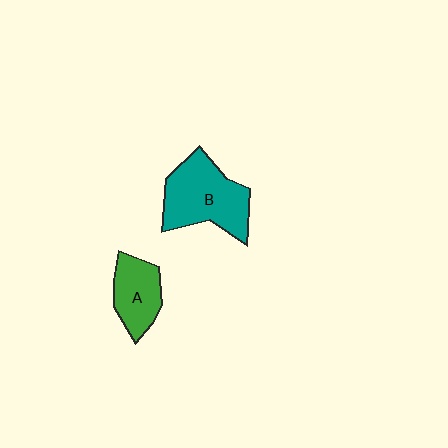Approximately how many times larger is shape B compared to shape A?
Approximately 1.7 times.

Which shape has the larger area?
Shape B (teal).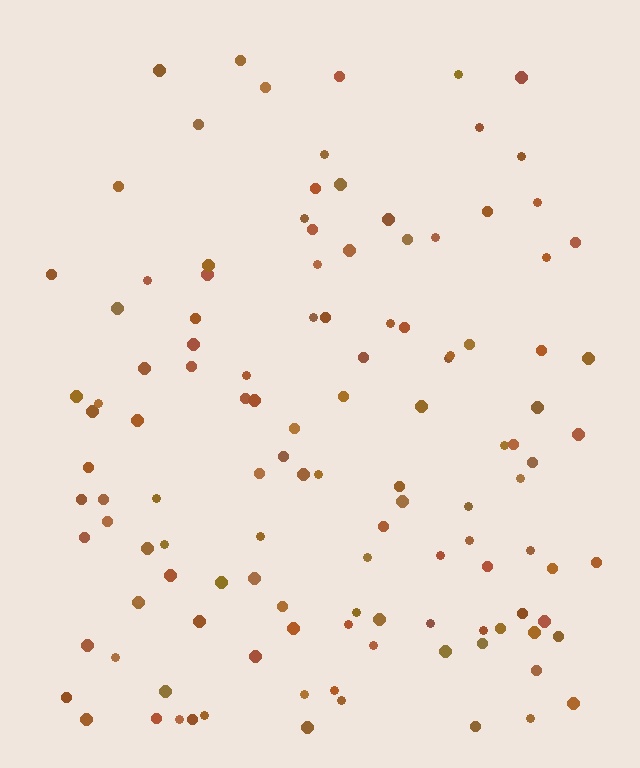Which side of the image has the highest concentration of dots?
The bottom.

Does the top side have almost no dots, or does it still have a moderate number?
Still a moderate number, just noticeably fewer than the bottom.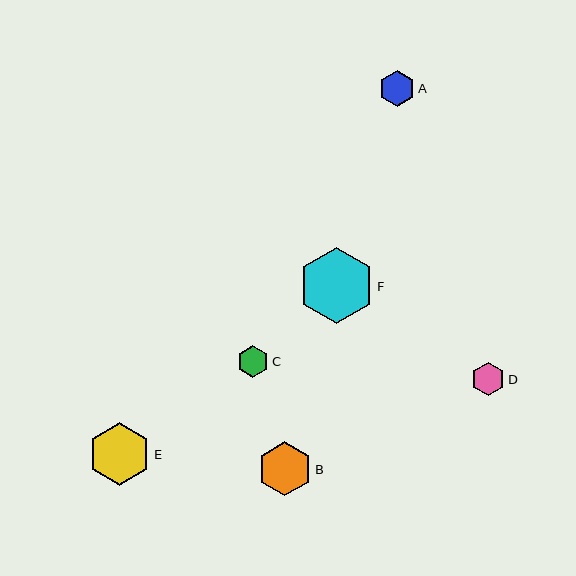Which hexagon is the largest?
Hexagon F is the largest with a size of approximately 76 pixels.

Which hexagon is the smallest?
Hexagon C is the smallest with a size of approximately 32 pixels.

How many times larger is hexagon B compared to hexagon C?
Hexagon B is approximately 1.7 times the size of hexagon C.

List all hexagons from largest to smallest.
From largest to smallest: F, E, B, A, D, C.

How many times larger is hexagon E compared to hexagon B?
Hexagon E is approximately 1.2 times the size of hexagon B.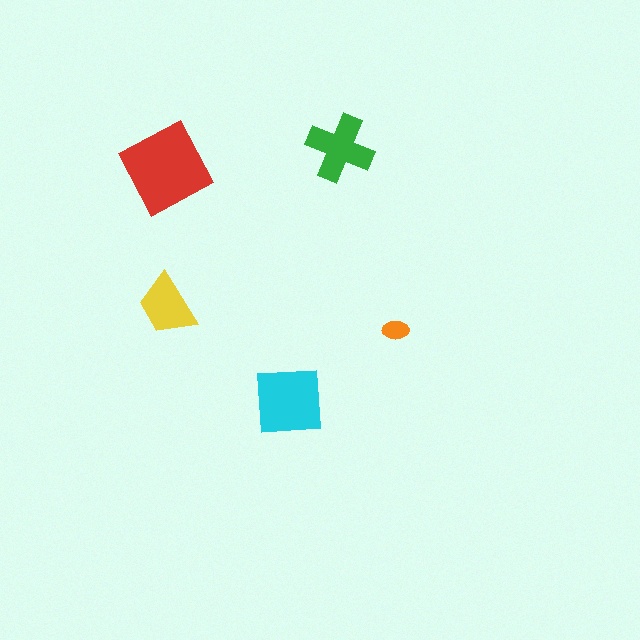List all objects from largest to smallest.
The red diamond, the cyan square, the green cross, the yellow trapezoid, the orange ellipse.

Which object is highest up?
The green cross is topmost.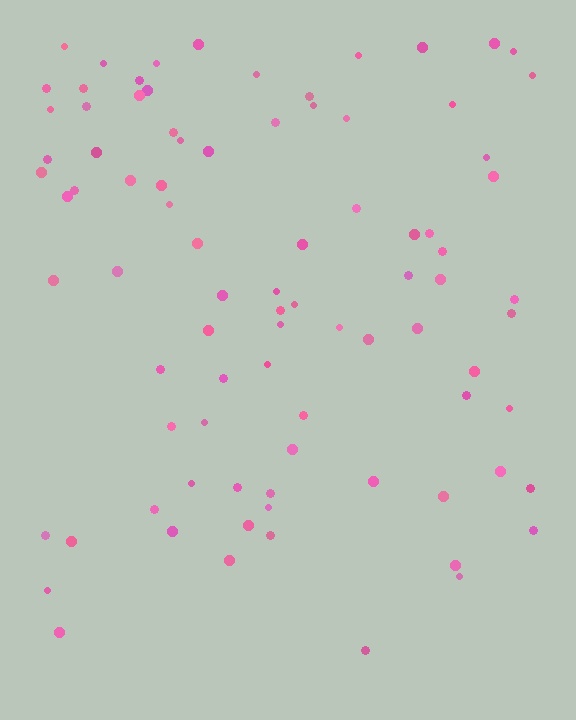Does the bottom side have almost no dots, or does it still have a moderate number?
Still a moderate number, just noticeably fewer than the top.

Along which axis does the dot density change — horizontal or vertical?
Vertical.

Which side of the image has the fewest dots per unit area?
The bottom.